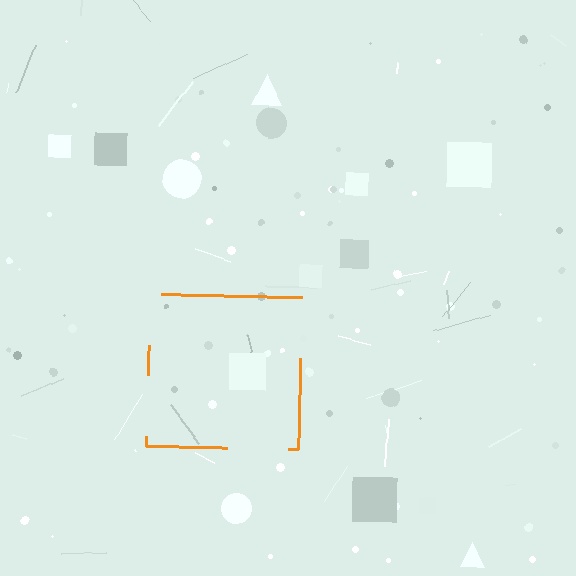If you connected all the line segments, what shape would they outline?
They would outline a square.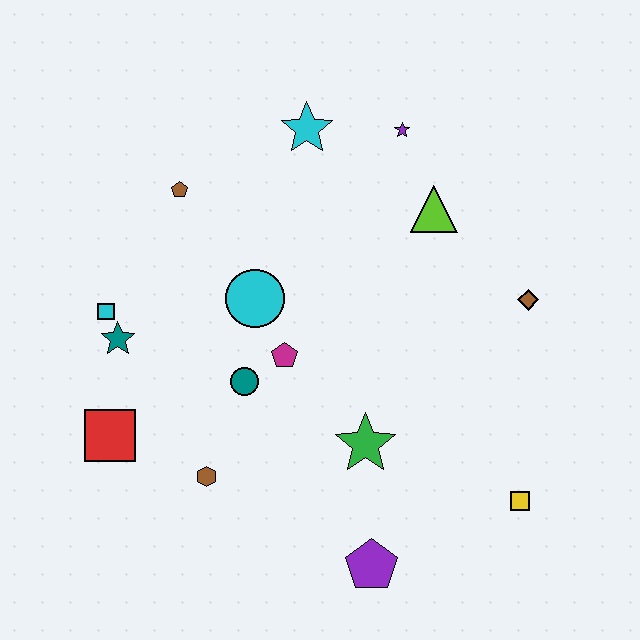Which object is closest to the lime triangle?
The purple star is closest to the lime triangle.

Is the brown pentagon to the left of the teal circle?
Yes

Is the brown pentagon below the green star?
No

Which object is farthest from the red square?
The brown diamond is farthest from the red square.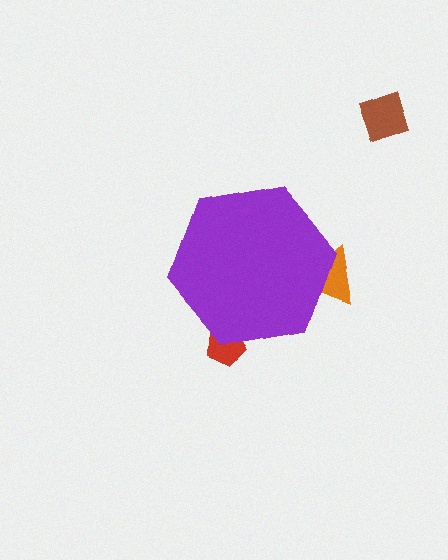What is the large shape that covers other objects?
A purple hexagon.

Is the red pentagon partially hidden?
Yes, the red pentagon is partially hidden behind the purple hexagon.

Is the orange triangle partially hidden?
Yes, the orange triangle is partially hidden behind the purple hexagon.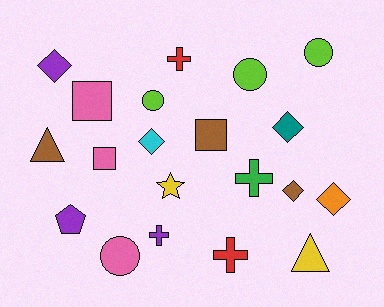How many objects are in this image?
There are 20 objects.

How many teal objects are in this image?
There is 1 teal object.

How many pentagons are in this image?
There is 1 pentagon.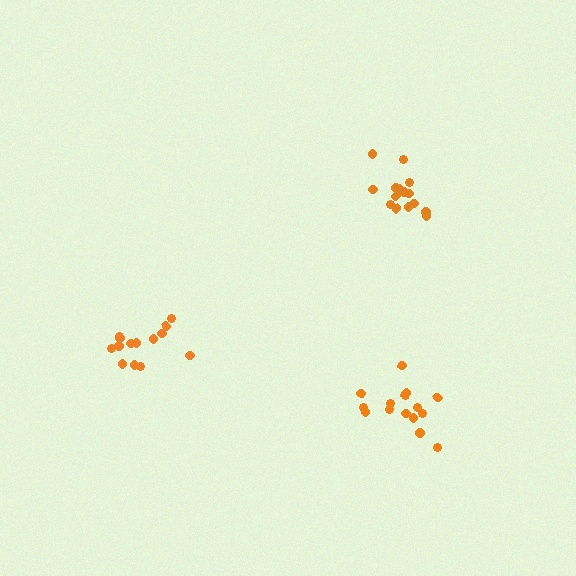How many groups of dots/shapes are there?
There are 3 groups.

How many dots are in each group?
Group 1: 14 dots, Group 2: 15 dots, Group 3: 15 dots (44 total).